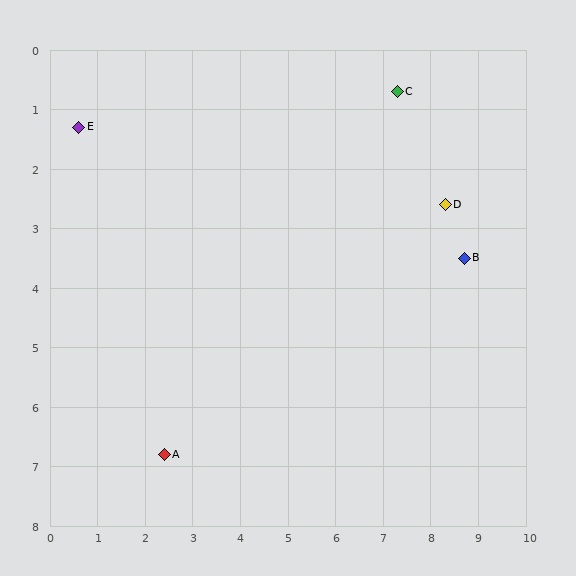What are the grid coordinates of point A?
Point A is at approximately (2.4, 6.8).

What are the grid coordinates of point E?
Point E is at approximately (0.6, 1.3).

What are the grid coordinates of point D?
Point D is at approximately (8.3, 2.6).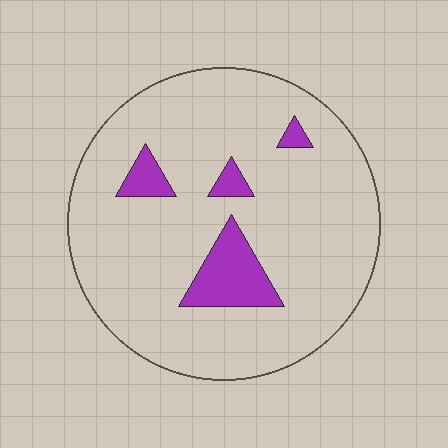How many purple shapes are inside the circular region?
4.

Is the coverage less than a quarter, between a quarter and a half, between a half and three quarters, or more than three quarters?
Less than a quarter.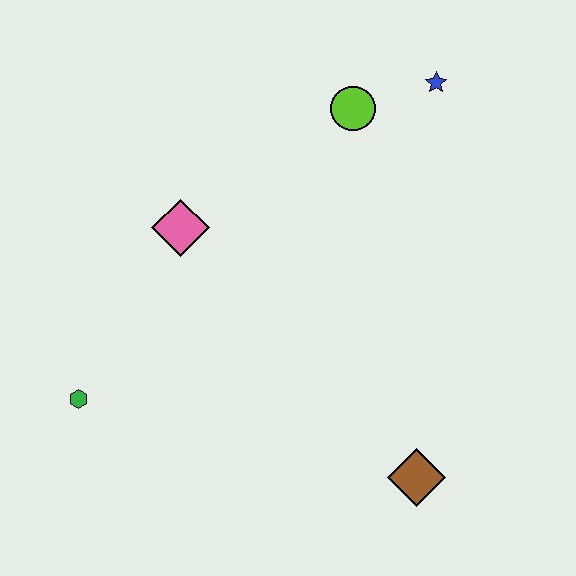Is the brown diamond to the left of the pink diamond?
No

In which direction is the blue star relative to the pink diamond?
The blue star is to the right of the pink diamond.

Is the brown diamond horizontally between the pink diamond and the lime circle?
No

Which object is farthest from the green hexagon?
The blue star is farthest from the green hexagon.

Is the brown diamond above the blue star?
No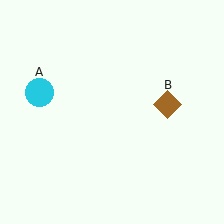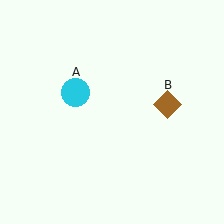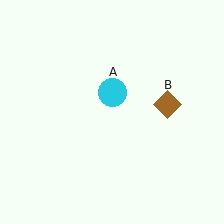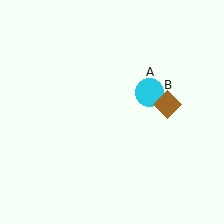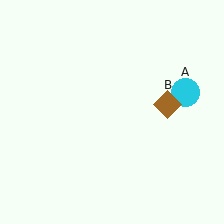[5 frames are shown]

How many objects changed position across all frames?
1 object changed position: cyan circle (object A).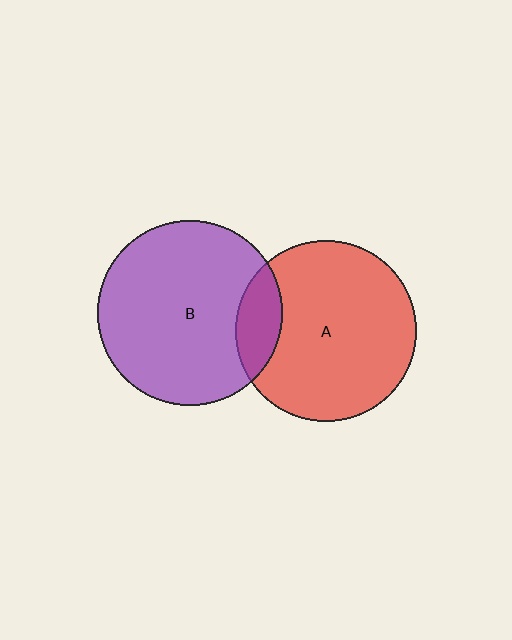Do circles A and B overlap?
Yes.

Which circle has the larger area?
Circle B (purple).